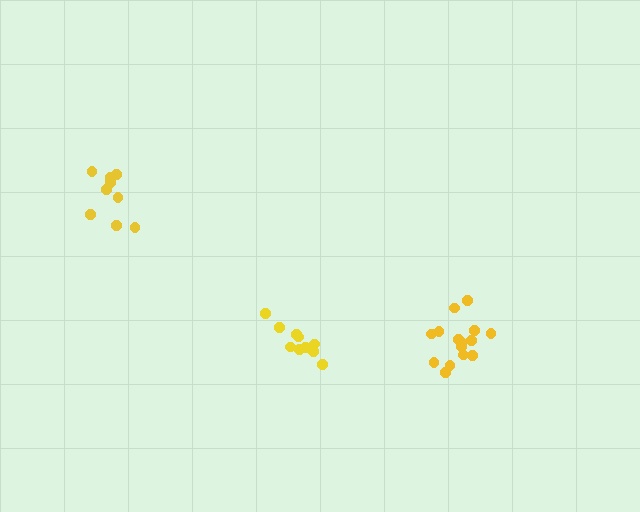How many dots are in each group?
Group 1: 10 dots, Group 2: 15 dots, Group 3: 9 dots (34 total).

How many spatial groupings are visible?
There are 3 spatial groupings.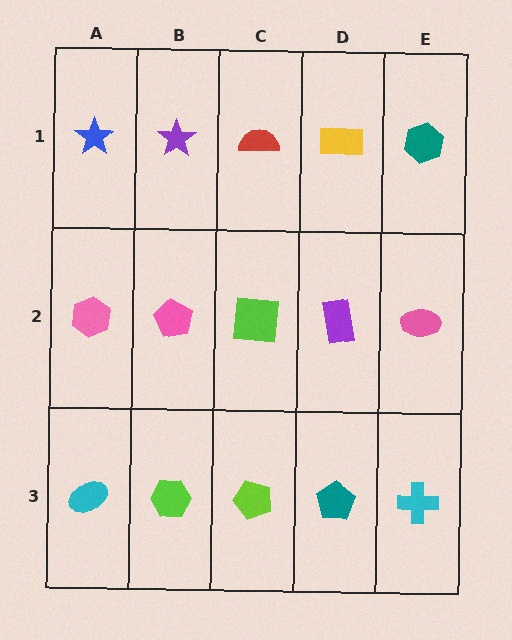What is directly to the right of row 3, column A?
A lime hexagon.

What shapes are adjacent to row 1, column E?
A pink ellipse (row 2, column E), a yellow rectangle (row 1, column D).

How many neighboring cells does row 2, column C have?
4.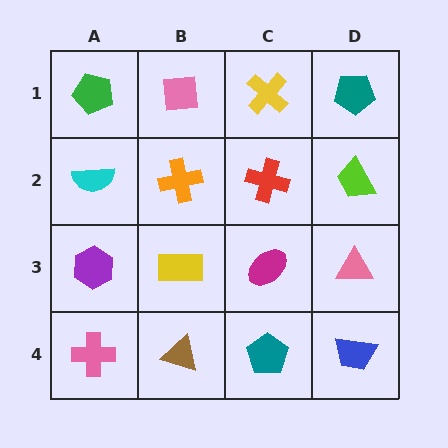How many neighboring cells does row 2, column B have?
4.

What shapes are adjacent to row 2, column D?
A teal pentagon (row 1, column D), a pink triangle (row 3, column D), a red cross (row 2, column C).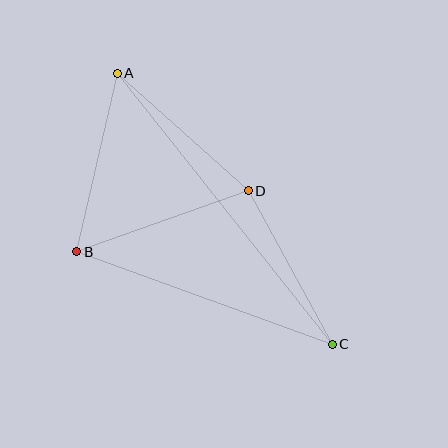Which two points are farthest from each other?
Points A and C are farthest from each other.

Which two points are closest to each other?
Points C and D are closest to each other.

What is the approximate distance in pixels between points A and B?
The distance between A and B is approximately 183 pixels.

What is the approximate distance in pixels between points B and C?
The distance between B and C is approximately 272 pixels.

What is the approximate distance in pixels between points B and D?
The distance between B and D is approximately 182 pixels.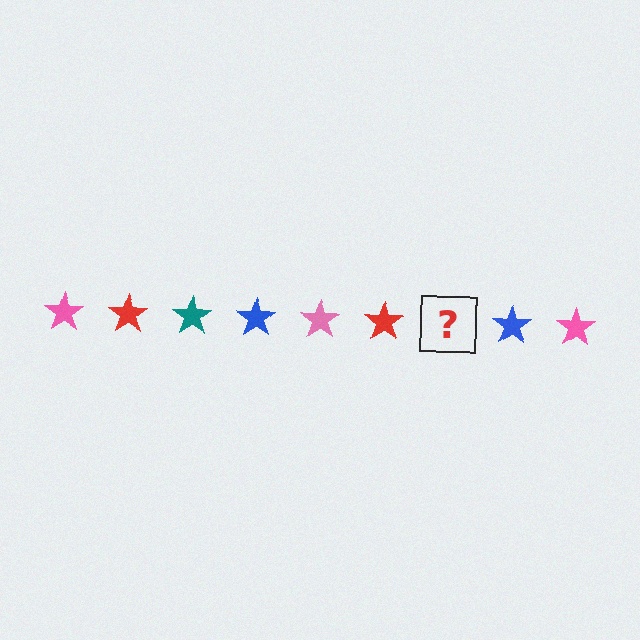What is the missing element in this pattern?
The missing element is a teal star.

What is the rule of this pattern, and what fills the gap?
The rule is that the pattern cycles through pink, red, teal, blue stars. The gap should be filled with a teal star.